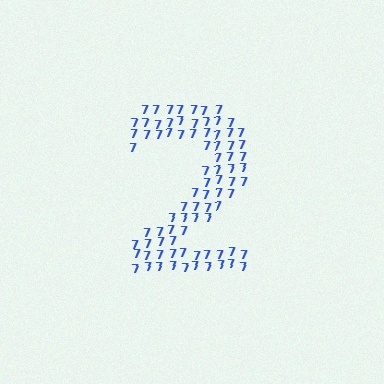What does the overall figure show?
The overall figure shows the digit 2.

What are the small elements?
The small elements are digit 7's.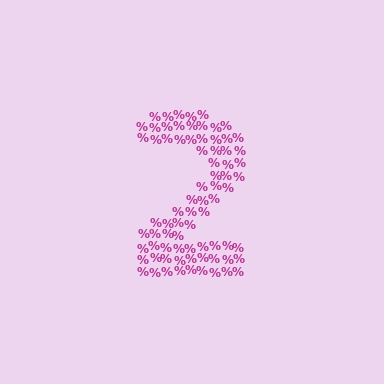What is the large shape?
The large shape is the digit 2.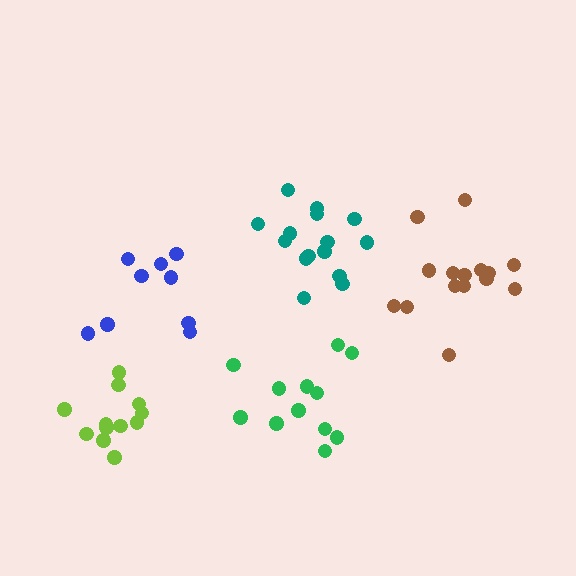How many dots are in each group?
Group 1: 12 dots, Group 2: 9 dots, Group 3: 15 dots, Group 4: 12 dots, Group 5: 15 dots (63 total).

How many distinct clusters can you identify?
There are 5 distinct clusters.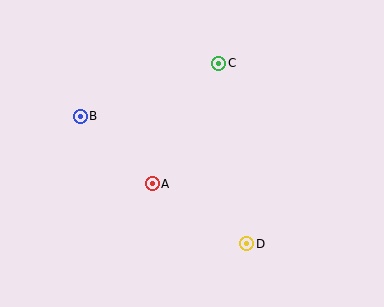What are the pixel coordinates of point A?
Point A is at (152, 184).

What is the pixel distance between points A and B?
The distance between A and B is 99 pixels.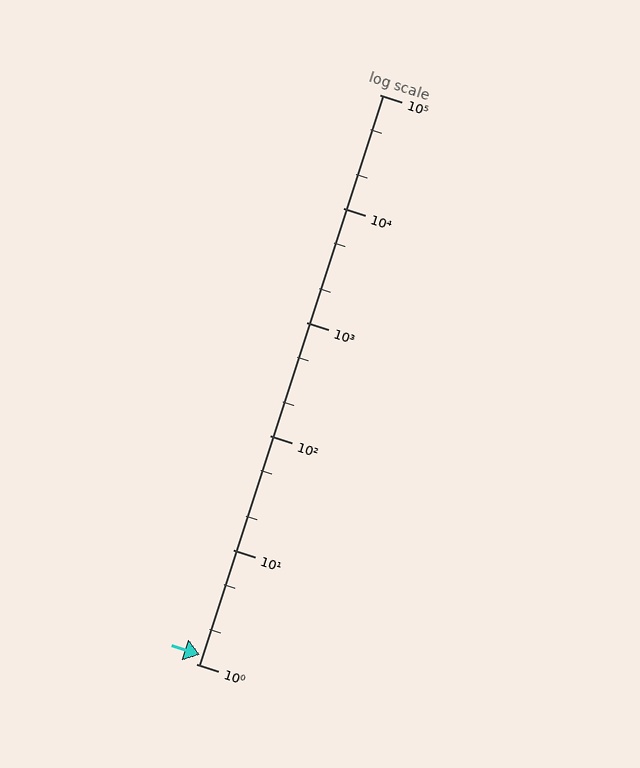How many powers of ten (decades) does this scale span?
The scale spans 5 decades, from 1 to 100000.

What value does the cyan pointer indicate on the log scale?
The pointer indicates approximately 1.2.